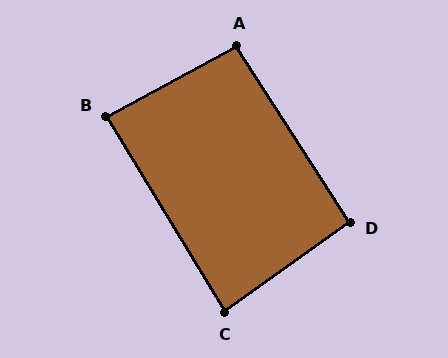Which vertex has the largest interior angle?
A, at approximately 95 degrees.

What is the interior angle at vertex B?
Approximately 87 degrees (approximately right).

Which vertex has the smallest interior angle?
C, at approximately 85 degrees.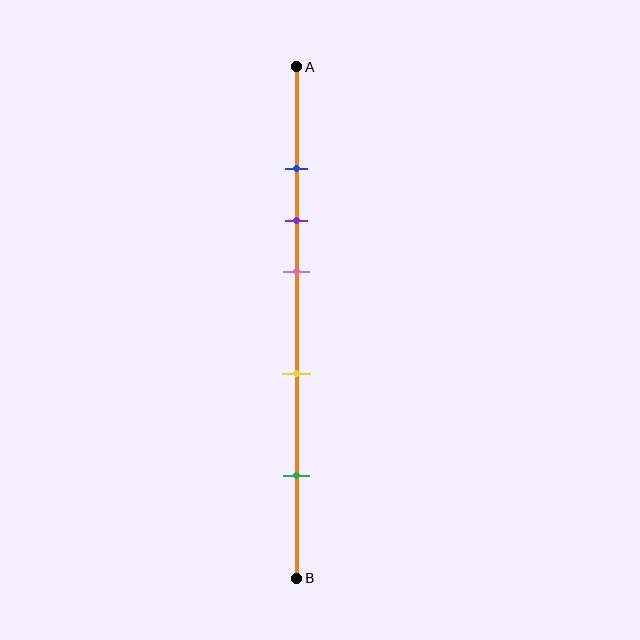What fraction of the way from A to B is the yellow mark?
The yellow mark is approximately 60% (0.6) of the way from A to B.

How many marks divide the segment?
There are 5 marks dividing the segment.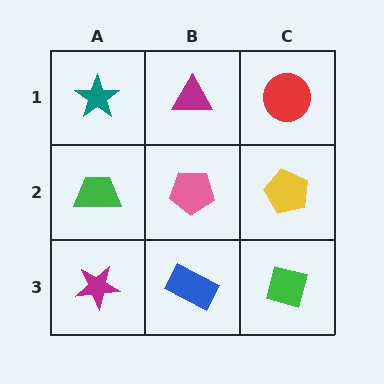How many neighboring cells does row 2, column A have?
3.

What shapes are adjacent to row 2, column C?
A red circle (row 1, column C), a green diamond (row 3, column C), a pink pentagon (row 2, column B).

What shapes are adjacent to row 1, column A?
A green trapezoid (row 2, column A), a magenta triangle (row 1, column B).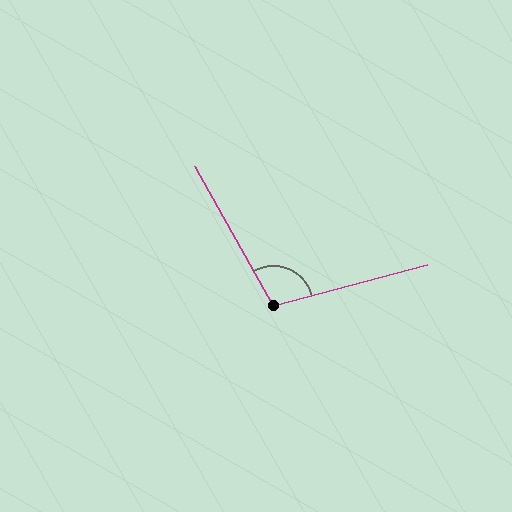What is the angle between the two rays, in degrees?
Approximately 105 degrees.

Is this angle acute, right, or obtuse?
It is obtuse.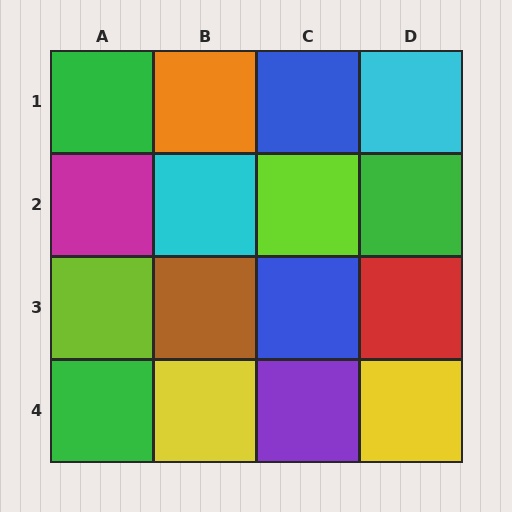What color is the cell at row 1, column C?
Blue.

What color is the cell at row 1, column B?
Orange.